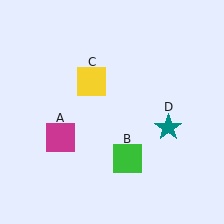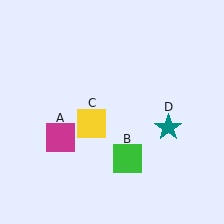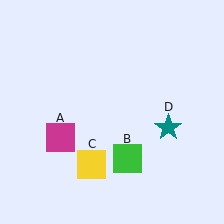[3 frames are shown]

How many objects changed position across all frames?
1 object changed position: yellow square (object C).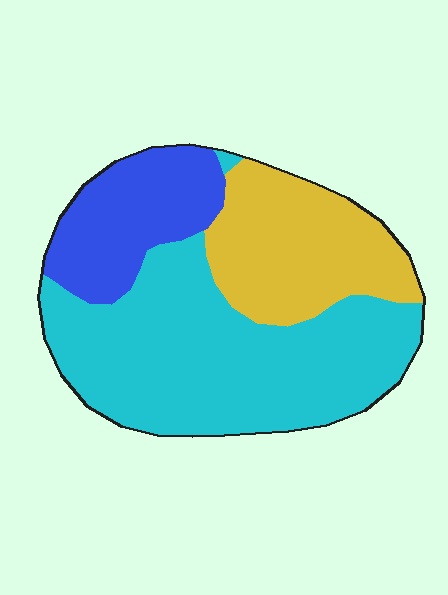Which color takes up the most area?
Cyan, at roughly 55%.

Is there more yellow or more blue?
Yellow.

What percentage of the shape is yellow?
Yellow covers about 25% of the shape.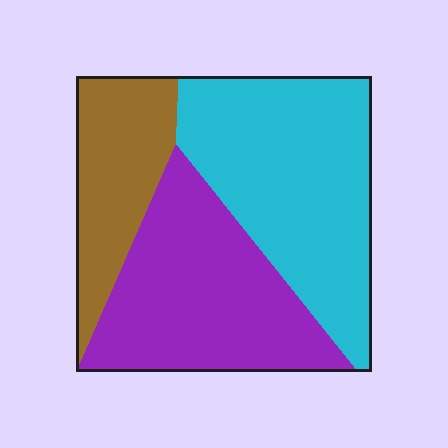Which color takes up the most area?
Cyan, at roughly 40%.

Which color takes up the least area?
Brown, at roughly 20%.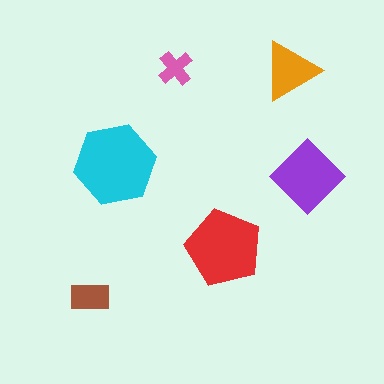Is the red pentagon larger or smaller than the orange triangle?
Larger.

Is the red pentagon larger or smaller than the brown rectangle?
Larger.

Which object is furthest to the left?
The brown rectangle is leftmost.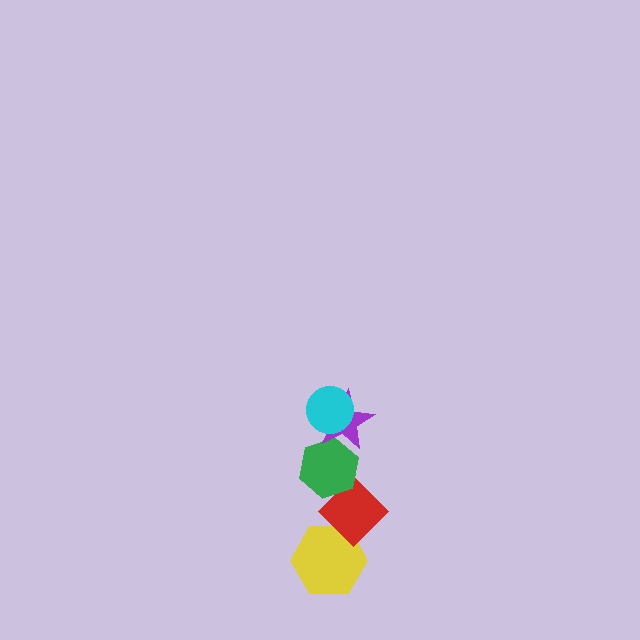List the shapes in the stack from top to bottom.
From top to bottom: the cyan circle, the purple star, the green hexagon, the red diamond, the yellow hexagon.